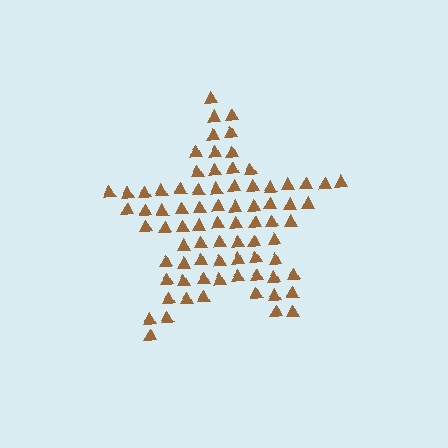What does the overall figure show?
The overall figure shows a star.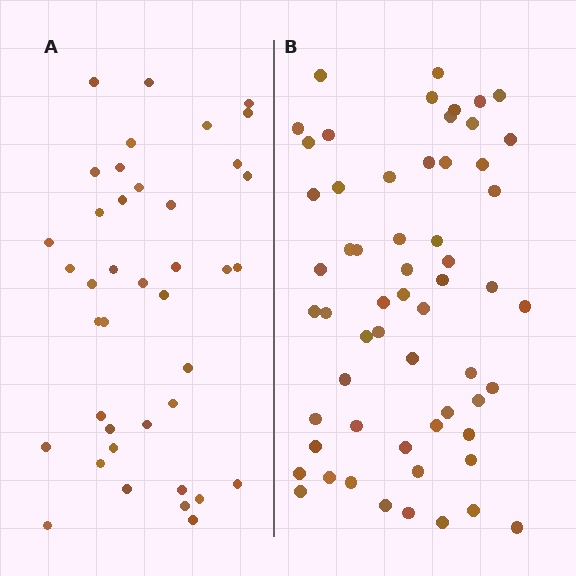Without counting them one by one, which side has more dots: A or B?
Region B (the right region) has more dots.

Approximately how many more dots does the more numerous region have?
Region B has approximately 20 more dots than region A.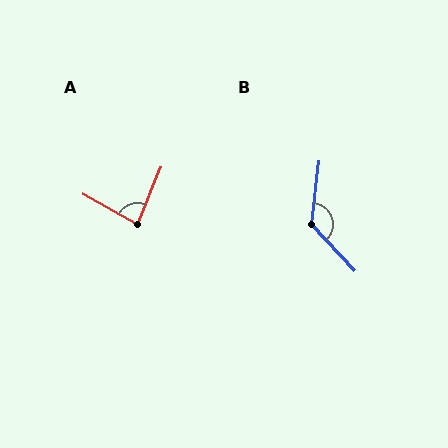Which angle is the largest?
B, at approximately 130 degrees.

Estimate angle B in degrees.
Approximately 130 degrees.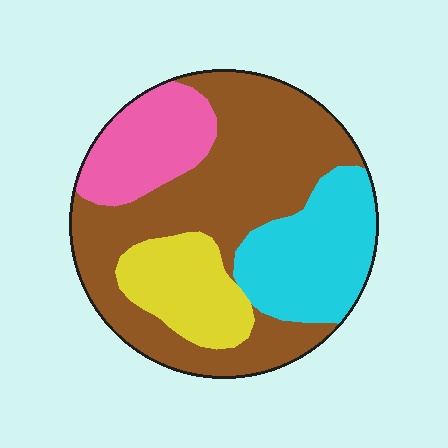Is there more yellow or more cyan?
Cyan.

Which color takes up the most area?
Brown, at roughly 50%.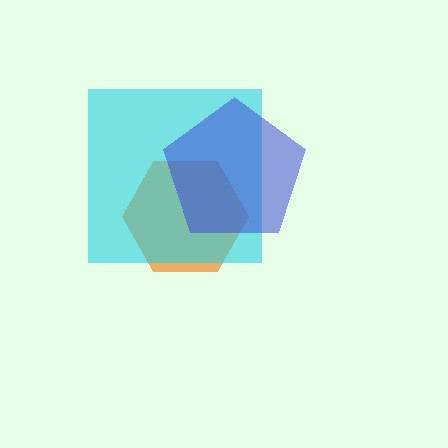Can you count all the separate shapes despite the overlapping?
Yes, there are 3 separate shapes.